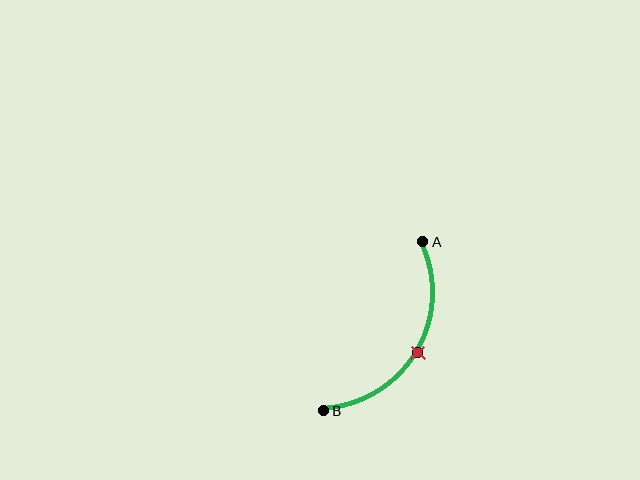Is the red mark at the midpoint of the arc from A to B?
Yes. The red mark lies on the arc at equal arc-length from both A and B — it is the arc midpoint.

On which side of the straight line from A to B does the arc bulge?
The arc bulges to the right of the straight line connecting A and B.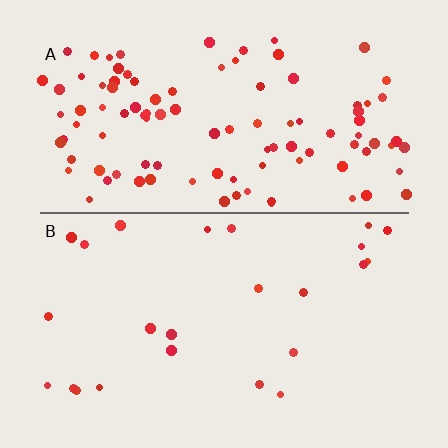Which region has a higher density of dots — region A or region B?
A (the top).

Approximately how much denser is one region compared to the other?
Approximately 4.3× — region A over region B.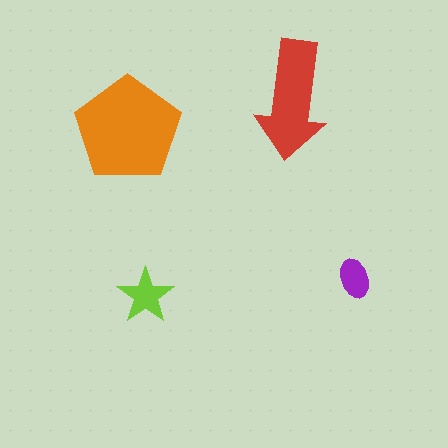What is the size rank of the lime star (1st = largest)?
3rd.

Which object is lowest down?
The lime star is bottommost.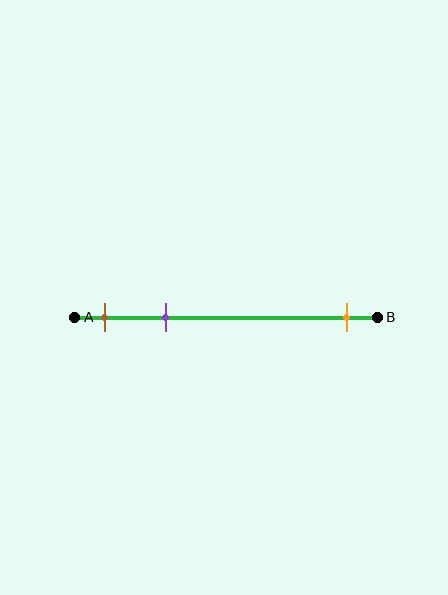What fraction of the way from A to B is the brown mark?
The brown mark is approximately 10% (0.1) of the way from A to B.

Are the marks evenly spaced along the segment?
No, the marks are not evenly spaced.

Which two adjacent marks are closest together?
The brown and purple marks are the closest adjacent pair.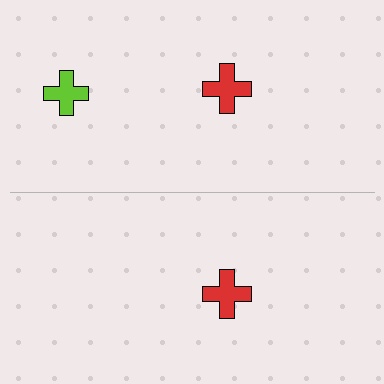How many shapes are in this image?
There are 3 shapes in this image.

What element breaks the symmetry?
A lime cross is missing from the bottom side.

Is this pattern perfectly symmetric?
No, the pattern is not perfectly symmetric. A lime cross is missing from the bottom side.